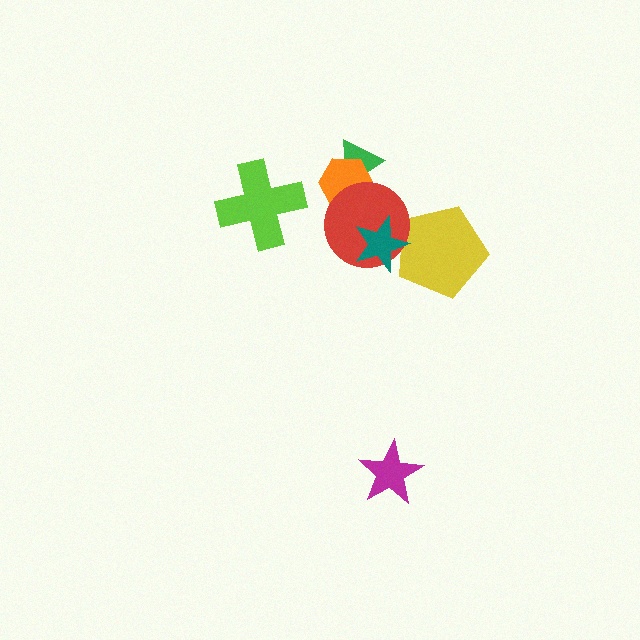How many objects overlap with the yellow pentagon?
2 objects overlap with the yellow pentagon.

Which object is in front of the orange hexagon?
The red circle is in front of the orange hexagon.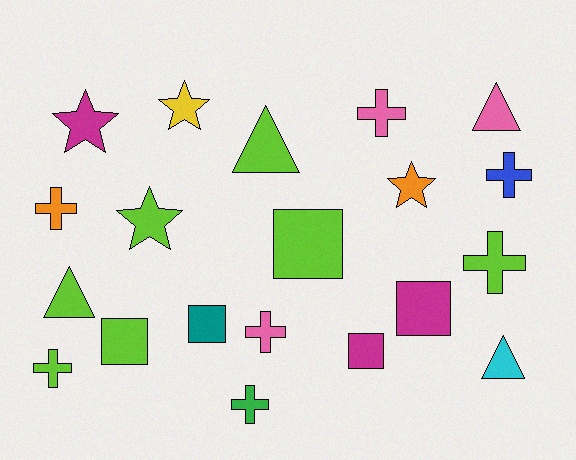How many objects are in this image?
There are 20 objects.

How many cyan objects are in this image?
There is 1 cyan object.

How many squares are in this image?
There are 5 squares.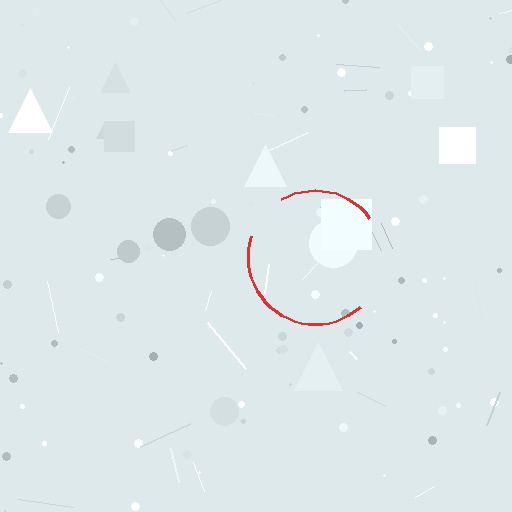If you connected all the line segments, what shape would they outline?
They would outline a circle.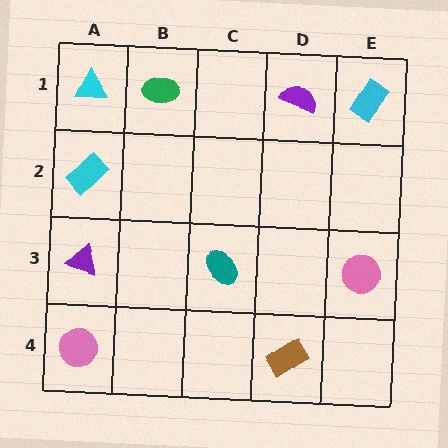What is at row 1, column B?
A green ellipse.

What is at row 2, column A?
A cyan rectangle.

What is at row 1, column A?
A cyan triangle.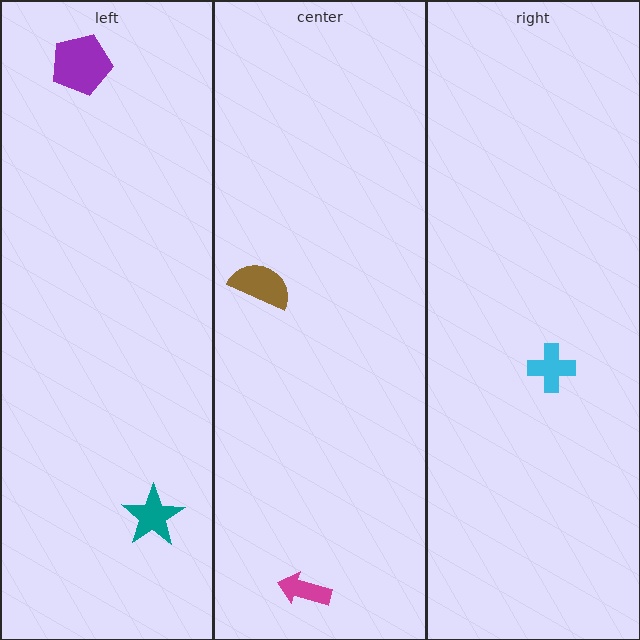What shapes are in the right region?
The cyan cross.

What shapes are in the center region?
The brown semicircle, the magenta arrow.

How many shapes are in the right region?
1.